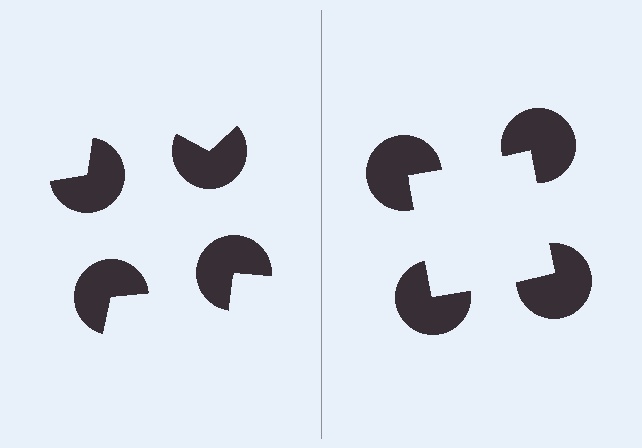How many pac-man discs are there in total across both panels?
8 — 4 on each side.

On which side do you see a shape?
An illusory square appears on the right side. On the left side the wedge cuts are rotated, so no coherent shape forms.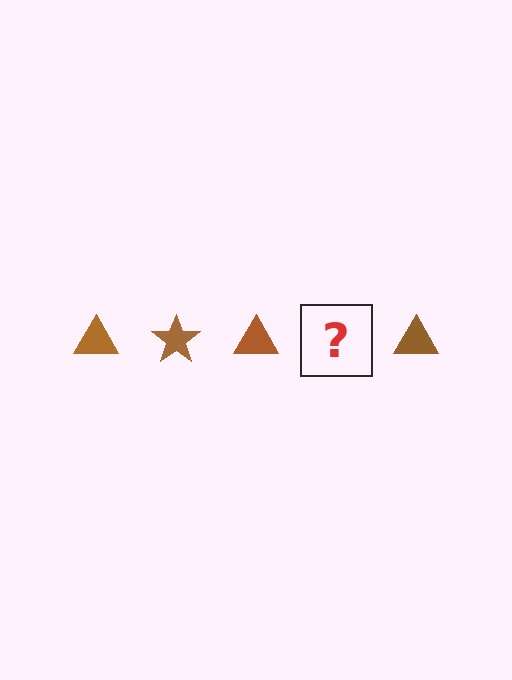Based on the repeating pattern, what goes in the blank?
The blank should be a brown star.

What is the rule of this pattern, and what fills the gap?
The rule is that the pattern cycles through triangle, star shapes in brown. The gap should be filled with a brown star.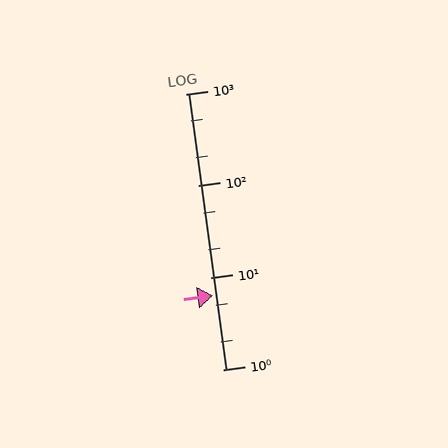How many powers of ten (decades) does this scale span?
The scale spans 3 decades, from 1 to 1000.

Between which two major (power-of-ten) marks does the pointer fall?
The pointer is between 1 and 10.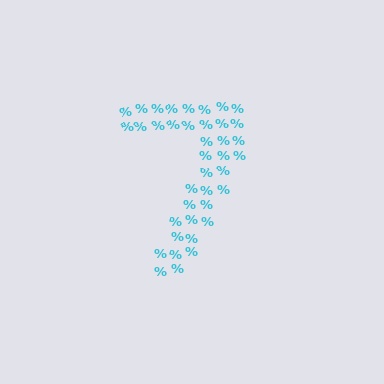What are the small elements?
The small elements are percent signs.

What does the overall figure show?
The overall figure shows the digit 7.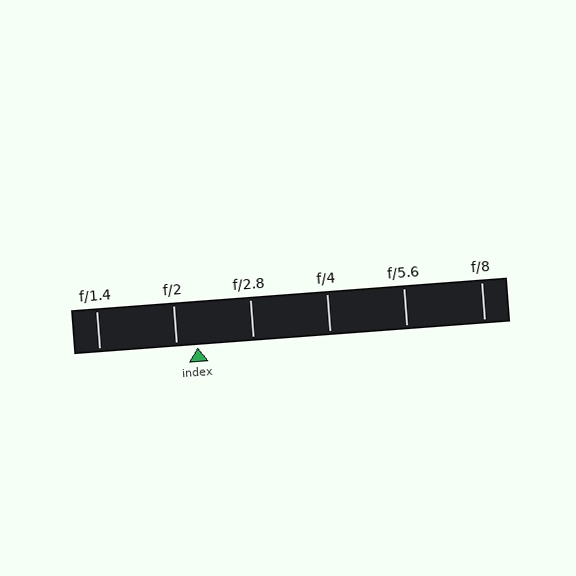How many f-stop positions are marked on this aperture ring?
There are 6 f-stop positions marked.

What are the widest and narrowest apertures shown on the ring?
The widest aperture shown is f/1.4 and the narrowest is f/8.